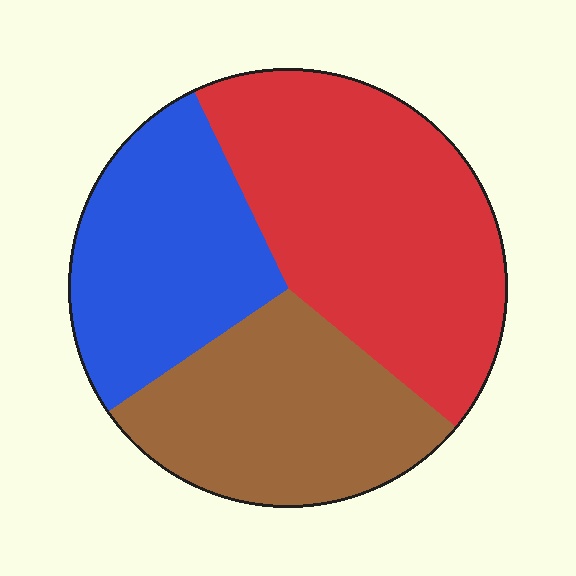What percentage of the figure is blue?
Blue takes up about one quarter (1/4) of the figure.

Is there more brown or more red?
Red.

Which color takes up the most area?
Red, at roughly 45%.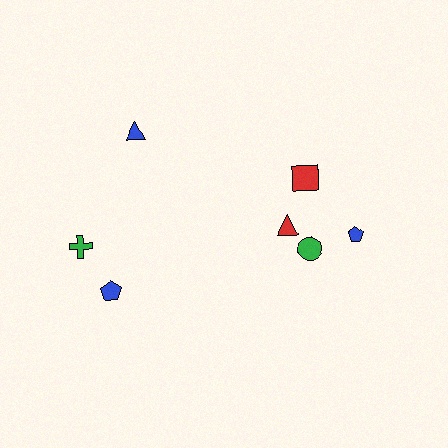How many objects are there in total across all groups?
There are 8 objects.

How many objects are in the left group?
There are 3 objects.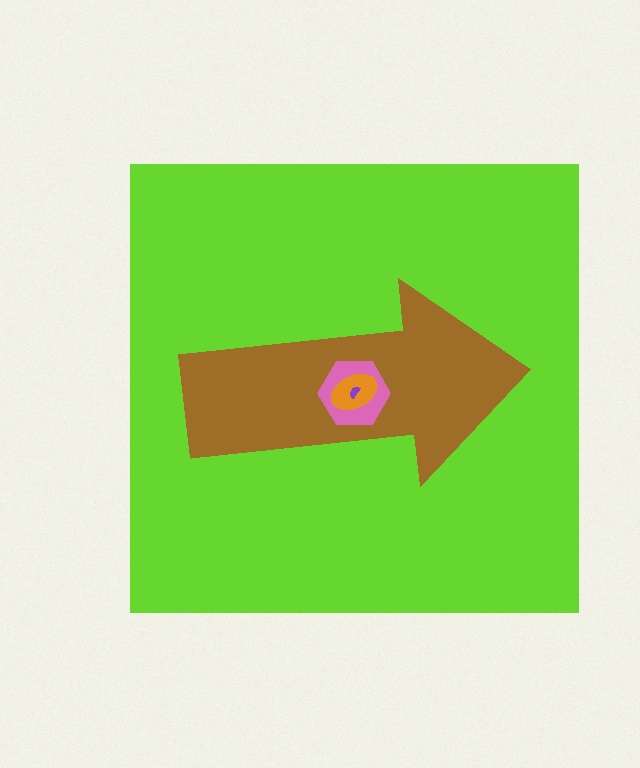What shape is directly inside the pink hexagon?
The orange ellipse.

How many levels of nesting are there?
5.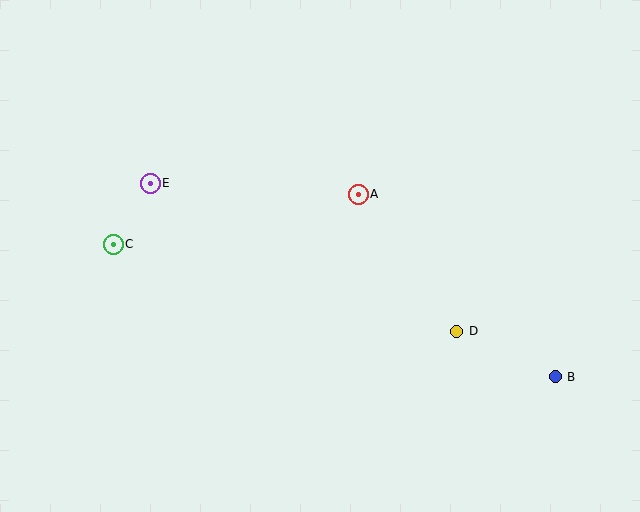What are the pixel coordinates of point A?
Point A is at (358, 194).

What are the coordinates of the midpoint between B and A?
The midpoint between B and A is at (457, 286).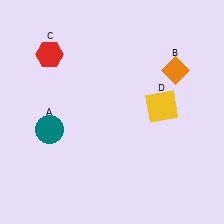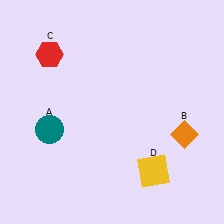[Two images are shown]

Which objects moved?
The objects that moved are: the orange diamond (B), the yellow square (D).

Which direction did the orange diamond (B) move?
The orange diamond (B) moved down.